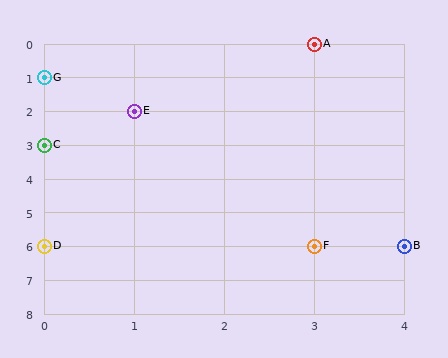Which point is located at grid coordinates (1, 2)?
Point E is at (1, 2).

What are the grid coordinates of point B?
Point B is at grid coordinates (4, 6).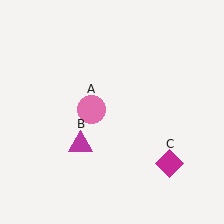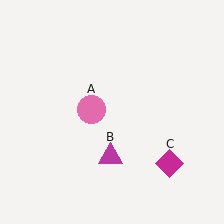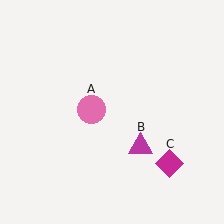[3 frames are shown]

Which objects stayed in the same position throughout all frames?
Pink circle (object A) and magenta diamond (object C) remained stationary.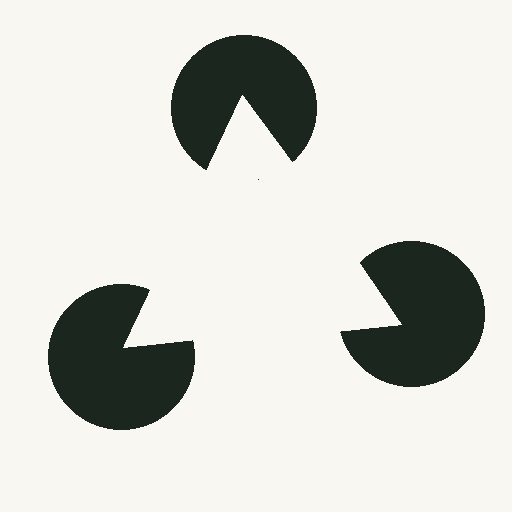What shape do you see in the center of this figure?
An illusory triangle — its edges are inferred from the aligned wedge cuts in the pac-man discs, not physically drawn.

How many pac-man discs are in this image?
There are 3 — one at each vertex of the illusory triangle.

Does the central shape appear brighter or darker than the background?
It typically appears slightly brighter than the background, even though no actual brightness change is drawn.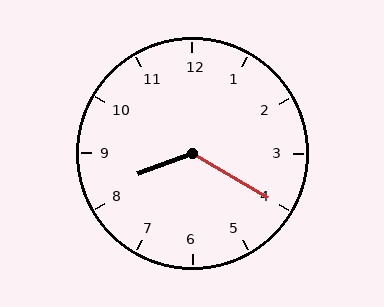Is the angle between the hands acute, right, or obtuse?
It is obtuse.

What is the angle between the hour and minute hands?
Approximately 130 degrees.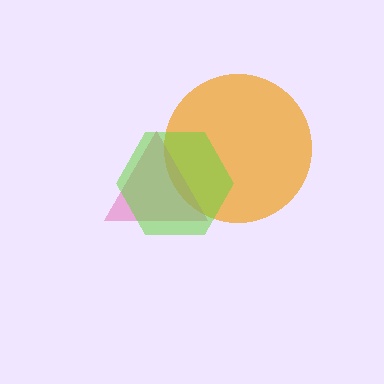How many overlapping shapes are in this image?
There are 3 overlapping shapes in the image.